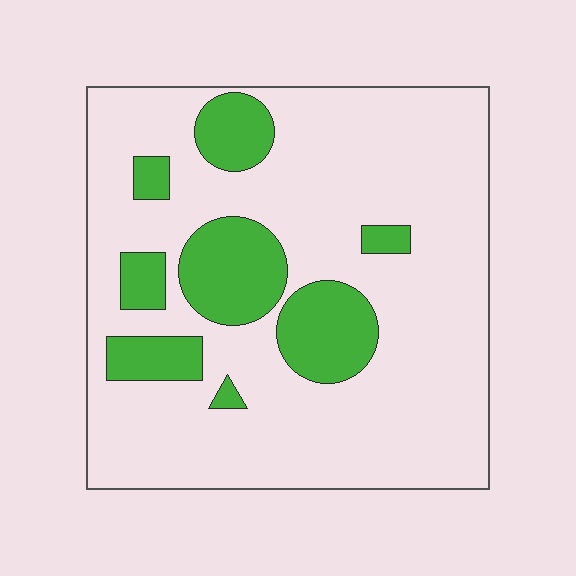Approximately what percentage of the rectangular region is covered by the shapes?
Approximately 20%.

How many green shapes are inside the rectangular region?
8.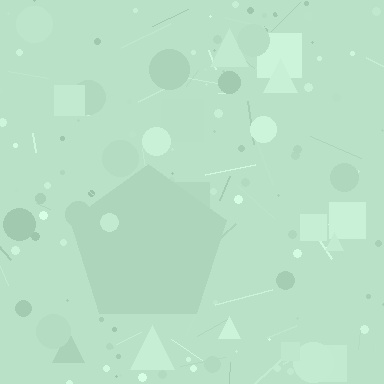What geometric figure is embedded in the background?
A pentagon is embedded in the background.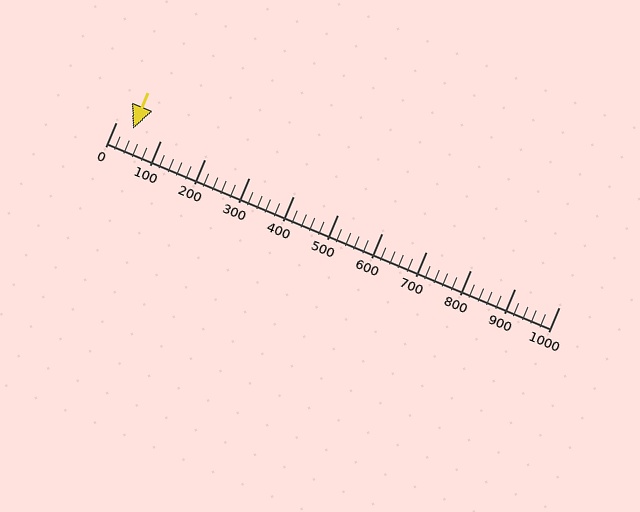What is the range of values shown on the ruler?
The ruler shows values from 0 to 1000.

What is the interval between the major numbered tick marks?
The major tick marks are spaced 100 units apart.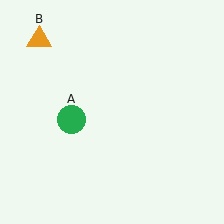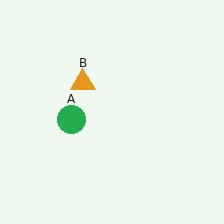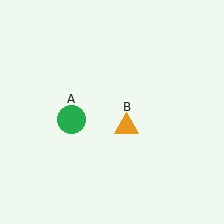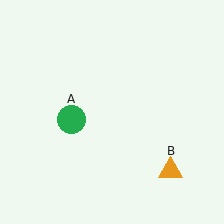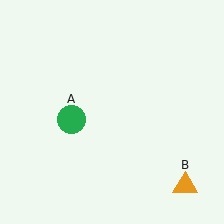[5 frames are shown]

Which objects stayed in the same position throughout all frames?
Green circle (object A) remained stationary.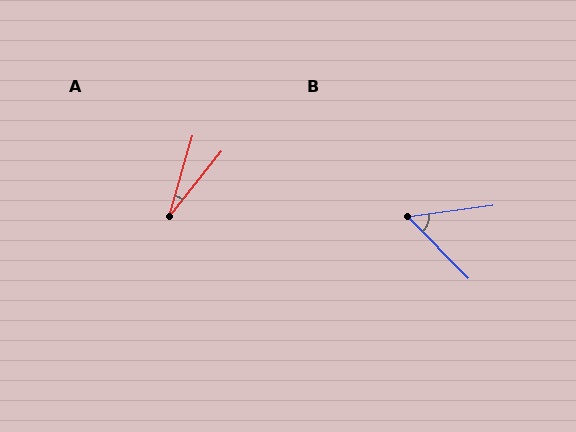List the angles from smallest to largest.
A (22°), B (53°).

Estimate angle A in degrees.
Approximately 22 degrees.